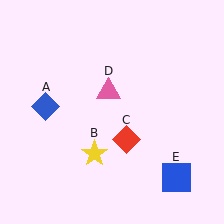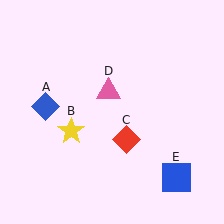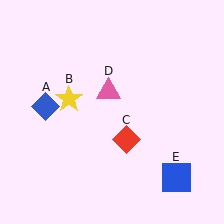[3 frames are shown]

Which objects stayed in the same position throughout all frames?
Blue diamond (object A) and red diamond (object C) and pink triangle (object D) and blue square (object E) remained stationary.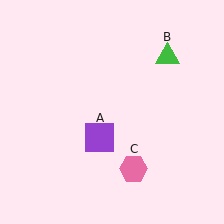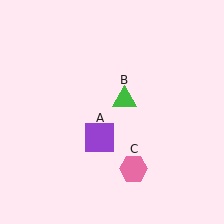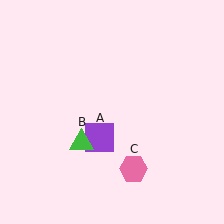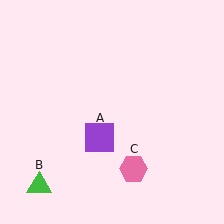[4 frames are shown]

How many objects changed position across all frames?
1 object changed position: green triangle (object B).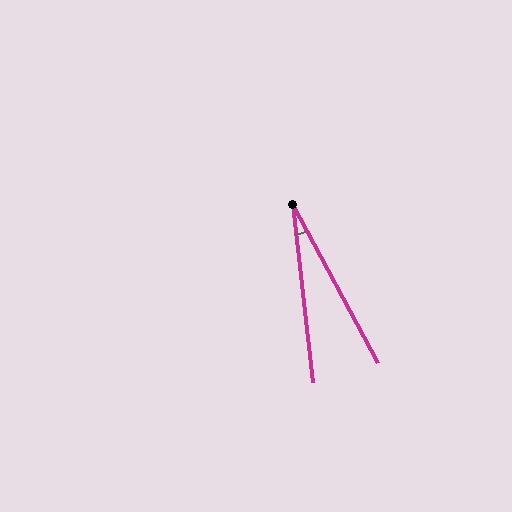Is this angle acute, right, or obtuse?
It is acute.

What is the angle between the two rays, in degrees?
Approximately 22 degrees.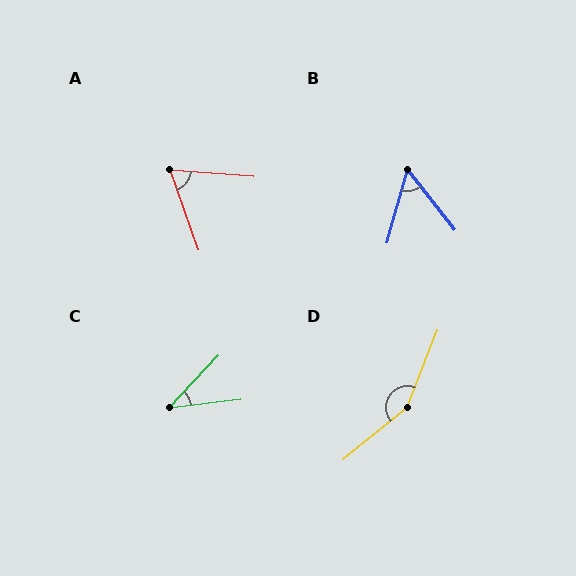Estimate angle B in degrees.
Approximately 53 degrees.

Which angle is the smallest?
C, at approximately 41 degrees.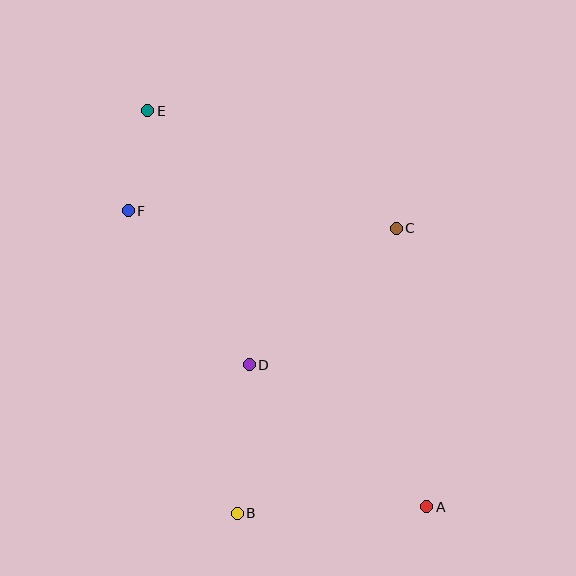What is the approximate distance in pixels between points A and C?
The distance between A and C is approximately 281 pixels.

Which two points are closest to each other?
Points E and F are closest to each other.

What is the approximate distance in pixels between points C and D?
The distance between C and D is approximately 201 pixels.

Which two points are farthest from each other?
Points A and E are farthest from each other.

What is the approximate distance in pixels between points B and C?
The distance between B and C is approximately 327 pixels.